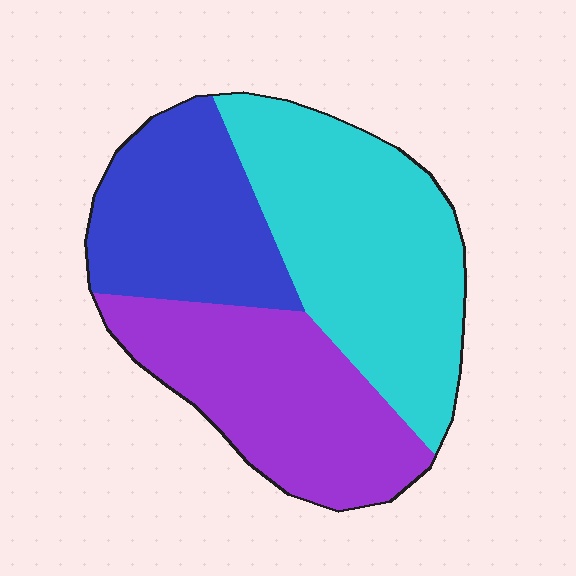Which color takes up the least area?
Blue, at roughly 25%.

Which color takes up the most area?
Cyan, at roughly 40%.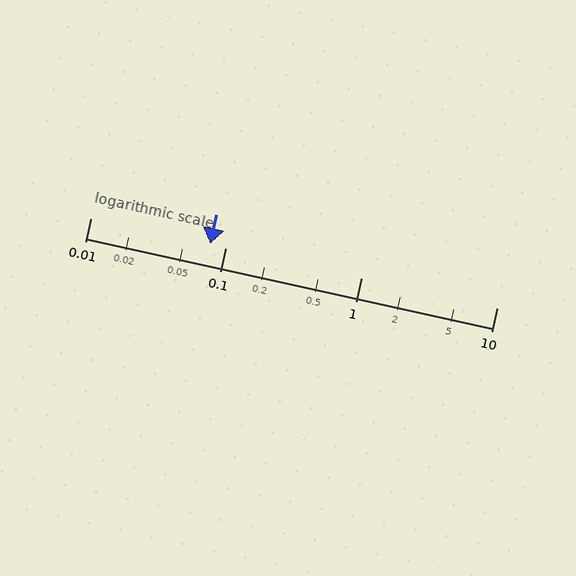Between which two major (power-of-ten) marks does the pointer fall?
The pointer is between 0.01 and 0.1.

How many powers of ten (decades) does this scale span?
The scale spans 3 decades, from 0.01 to 10.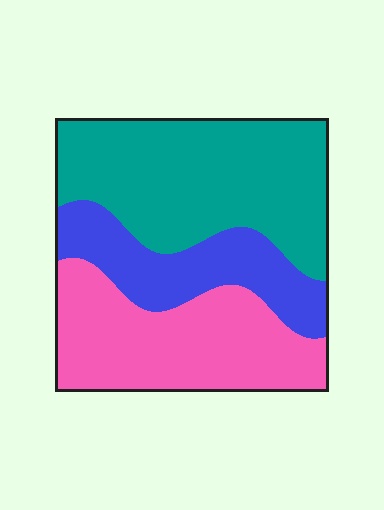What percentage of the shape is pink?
Pink covers roughly 35% of the shape.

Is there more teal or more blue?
Teal.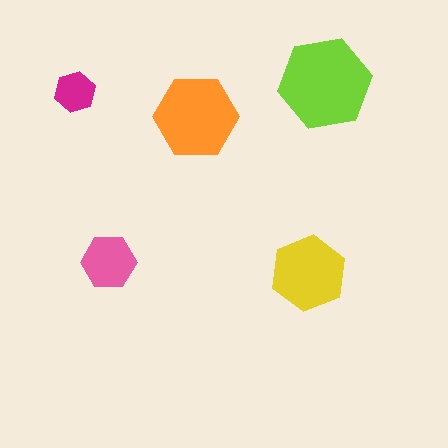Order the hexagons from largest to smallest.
the lime one, the orange one, the yellow one, the pink one, the magenta one.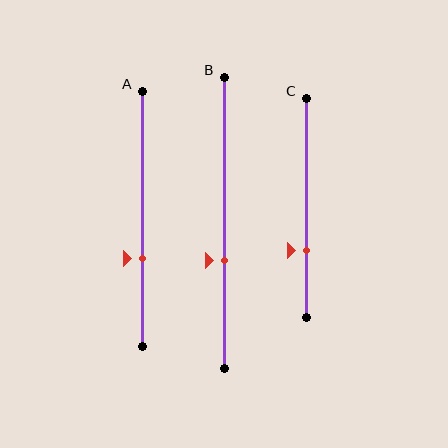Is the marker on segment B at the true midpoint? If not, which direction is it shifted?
No, the marker on segment B is shifted downward by about 13% of the segment length.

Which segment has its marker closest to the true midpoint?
Segment B has its marker closest to the true midpoint.